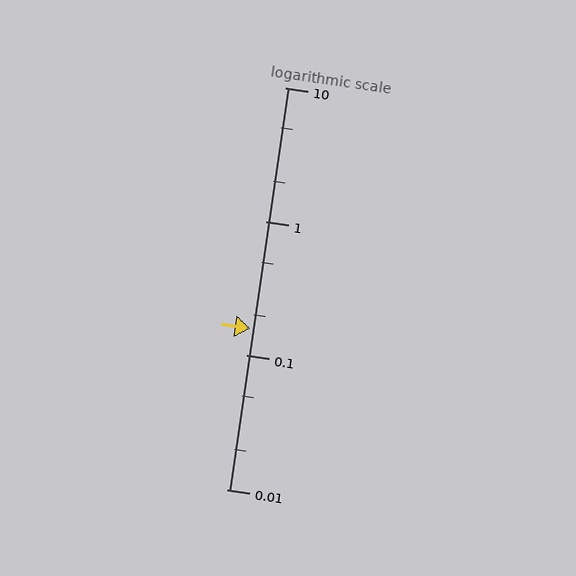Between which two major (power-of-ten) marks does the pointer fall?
The pointer is between 0.1 and 1.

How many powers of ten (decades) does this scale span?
The scale spans 3 decades, from 0.01 to 10.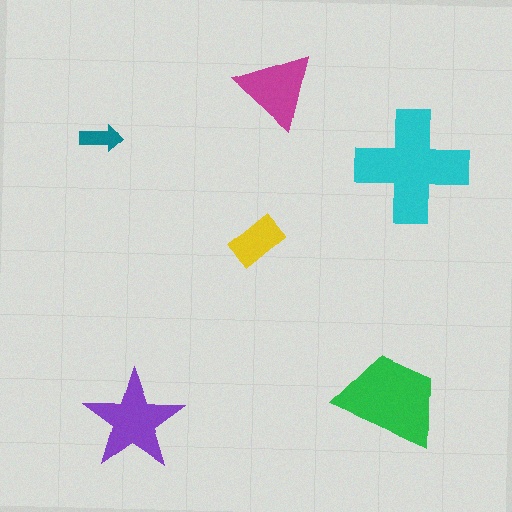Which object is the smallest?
The teal arrow.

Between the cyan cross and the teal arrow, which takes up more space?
The cyan cross.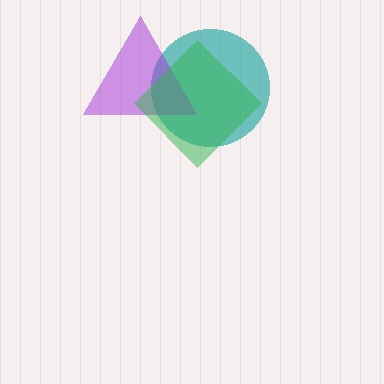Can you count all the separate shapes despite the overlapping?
Yes, there are 3 separate shapes.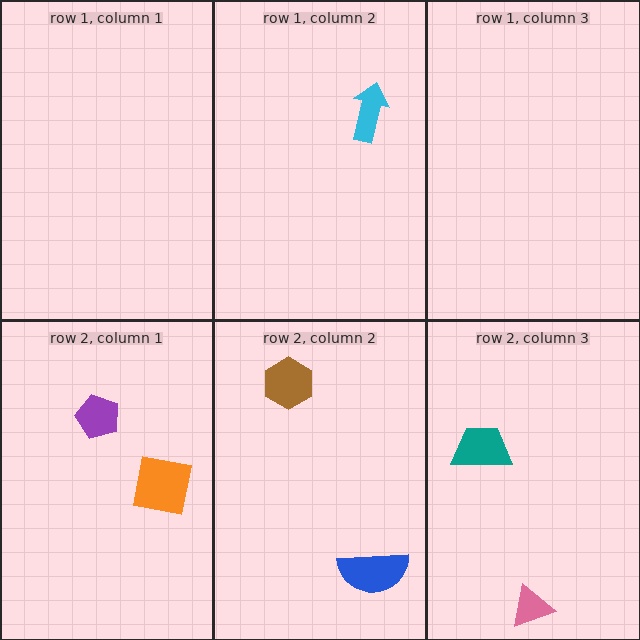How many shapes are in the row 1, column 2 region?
1.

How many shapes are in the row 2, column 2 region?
2.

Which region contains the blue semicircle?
The row 2, column 2 region.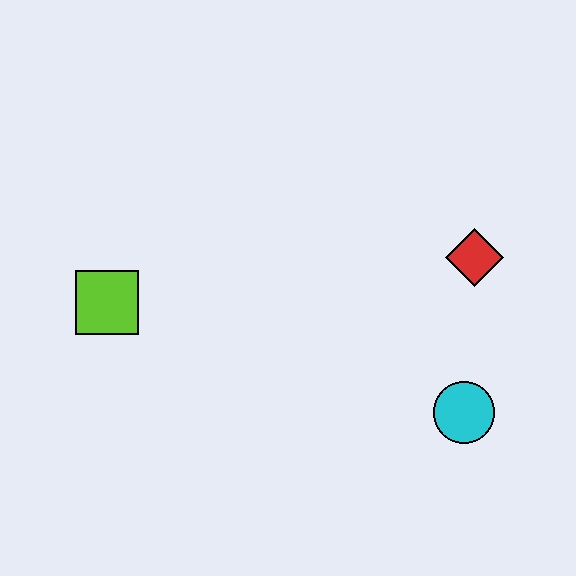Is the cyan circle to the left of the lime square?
No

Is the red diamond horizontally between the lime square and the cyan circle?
No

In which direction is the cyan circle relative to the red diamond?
The cyan circle is below the red diamond.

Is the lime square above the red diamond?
No